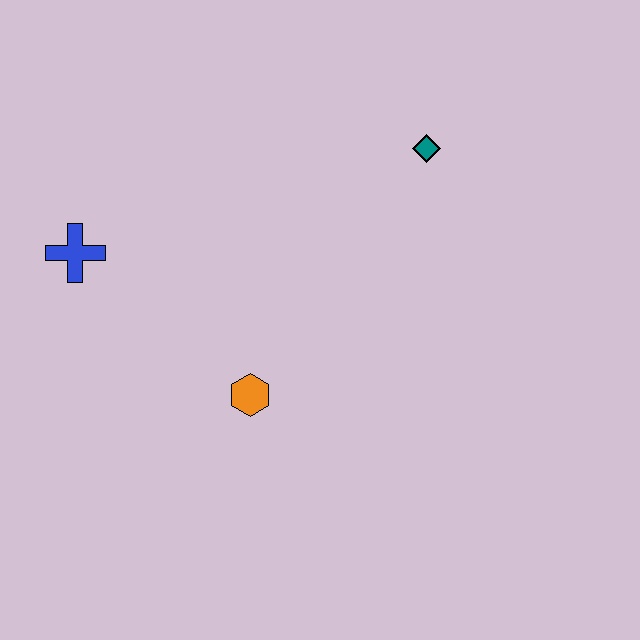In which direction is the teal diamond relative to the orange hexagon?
The teal diamond is above the orange hexagon.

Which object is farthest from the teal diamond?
The blue cross is farthest from the teal diamond.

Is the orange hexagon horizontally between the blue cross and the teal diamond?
Yes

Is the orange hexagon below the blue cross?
Yes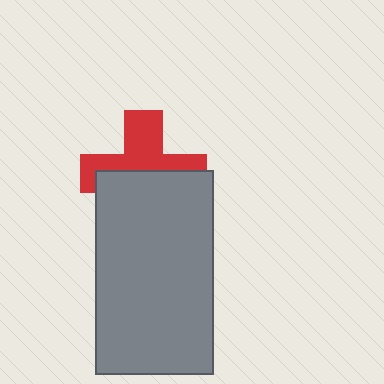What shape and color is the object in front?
The object in front is a gray rectangle.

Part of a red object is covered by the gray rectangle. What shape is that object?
It is a cross.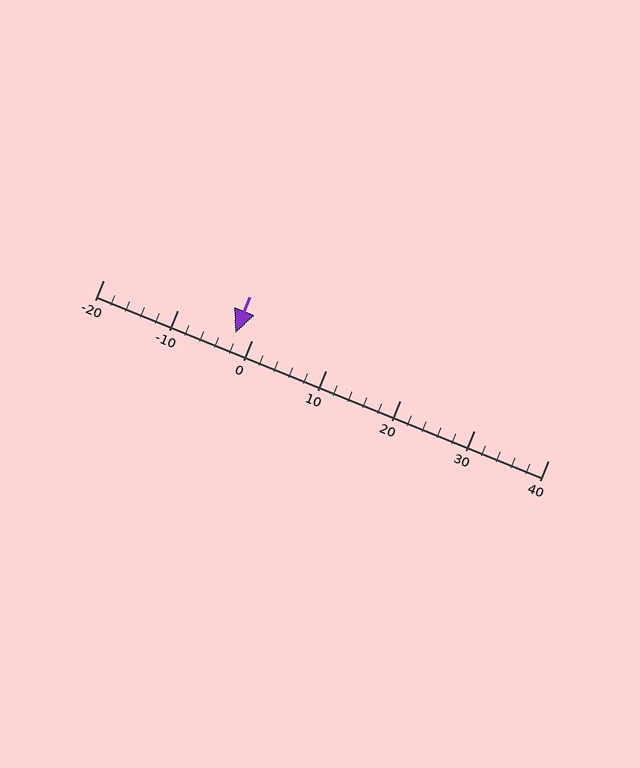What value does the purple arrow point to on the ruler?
The purple arrow points to approximately -2.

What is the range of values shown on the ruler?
The ruler shows values from -20 to 40.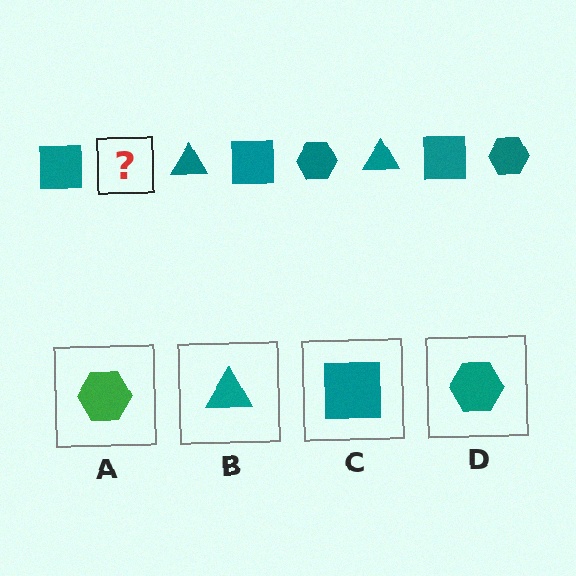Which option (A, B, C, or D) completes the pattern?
D.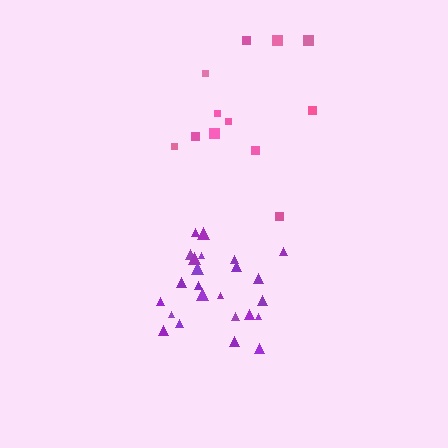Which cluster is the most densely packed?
Purple.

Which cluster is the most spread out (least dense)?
Pink.